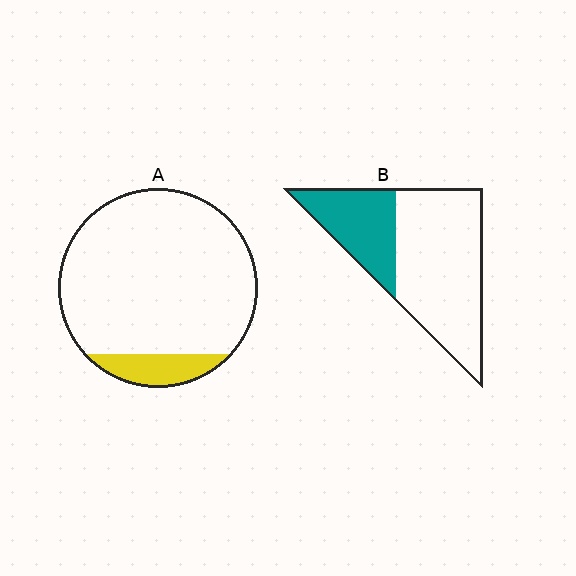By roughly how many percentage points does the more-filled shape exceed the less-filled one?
By roughly 20 percentage points (B over A).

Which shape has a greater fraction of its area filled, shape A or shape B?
Shape B.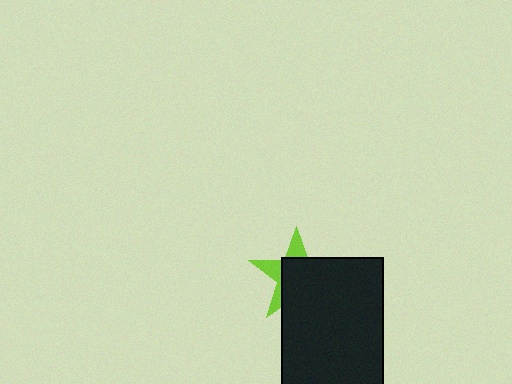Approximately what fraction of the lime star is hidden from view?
Roughly 65% of the lime star is hidden behind the black rectangle.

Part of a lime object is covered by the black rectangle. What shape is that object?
It is a star.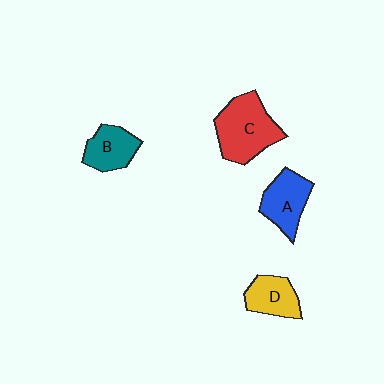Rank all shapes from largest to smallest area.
From largest to smallest: C (red), A (blue), B (teal), D (yellow).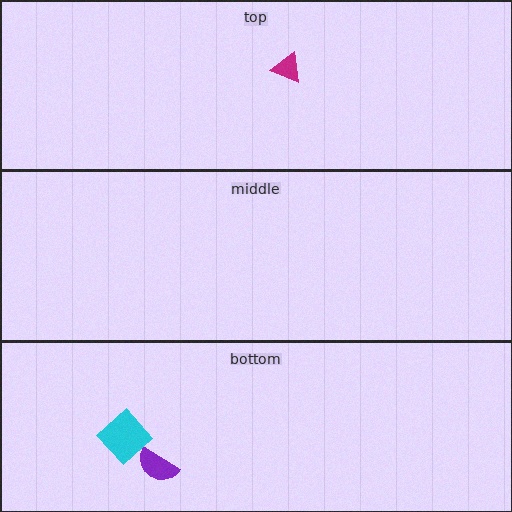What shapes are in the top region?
The magenta triangle.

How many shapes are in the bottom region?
2.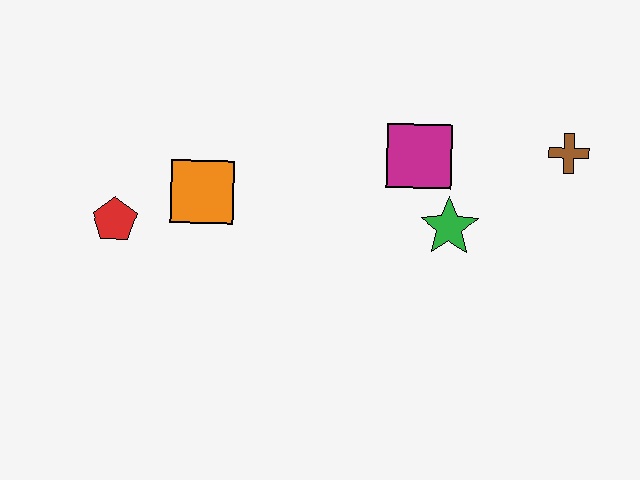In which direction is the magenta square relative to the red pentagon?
The magenta square is to the right of the red pentagon.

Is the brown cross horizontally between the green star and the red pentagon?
No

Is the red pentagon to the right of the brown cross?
No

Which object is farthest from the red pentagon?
The brown cross is farthest from the red pentagon.